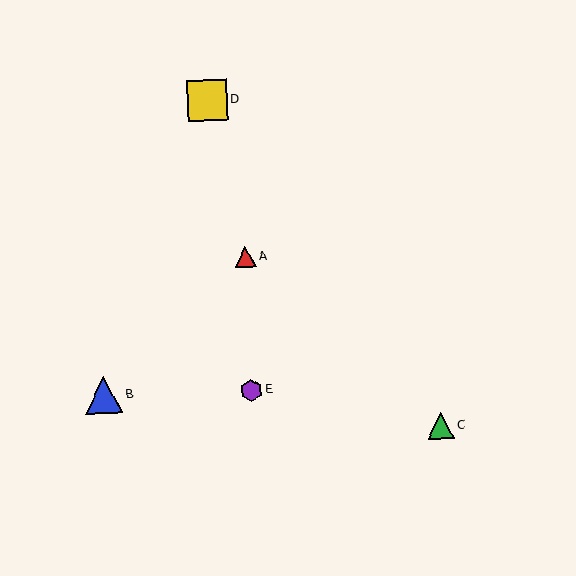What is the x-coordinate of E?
Object E is at x≈251.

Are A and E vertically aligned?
Yes, both are at x≈246.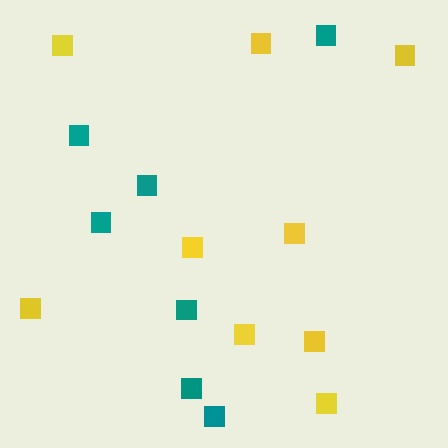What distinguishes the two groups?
There are 2 groups: one group of teal squares (7) and one group of yellow squares (9).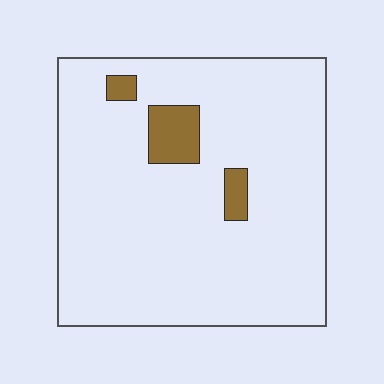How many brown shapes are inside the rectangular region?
3.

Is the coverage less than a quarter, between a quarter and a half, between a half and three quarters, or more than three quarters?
Less than a quarter.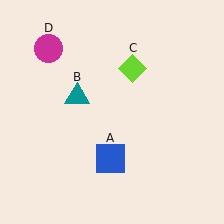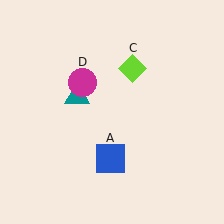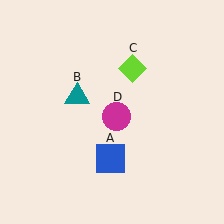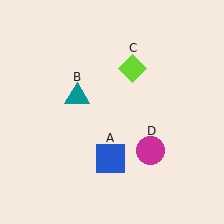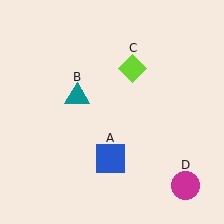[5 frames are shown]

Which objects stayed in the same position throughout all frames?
Blue square (object A) and teal triangle (object B) and lime diamond (object C) remained stationary.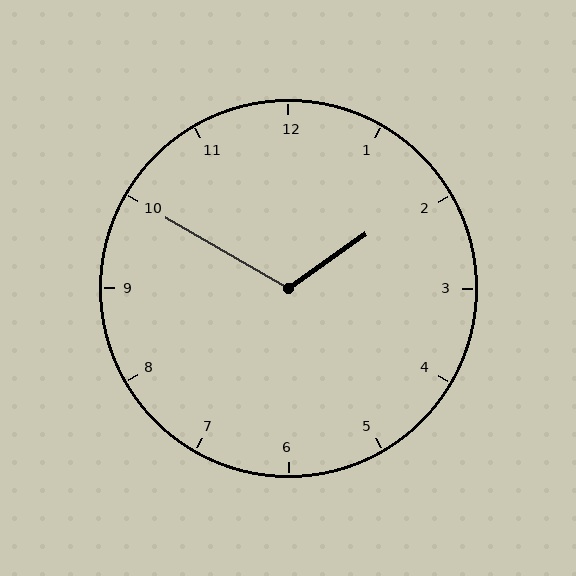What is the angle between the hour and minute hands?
Approximately 115 degrees.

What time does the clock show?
1:50.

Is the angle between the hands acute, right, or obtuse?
It is obtuse.